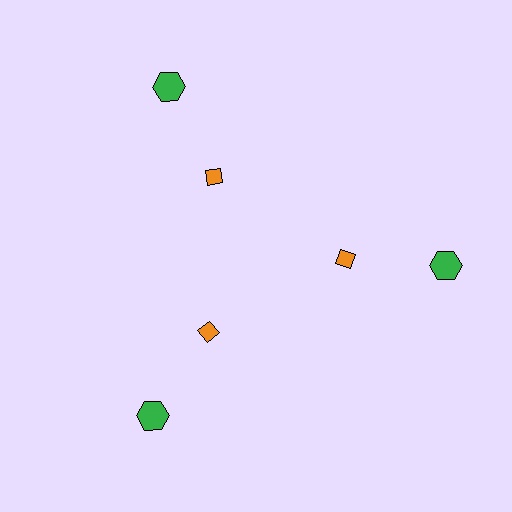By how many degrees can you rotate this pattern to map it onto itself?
The pattern maps onto itself every 120 degrees of rotation.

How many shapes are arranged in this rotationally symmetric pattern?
There are 6 shapes, arranged in 3 groups of 2.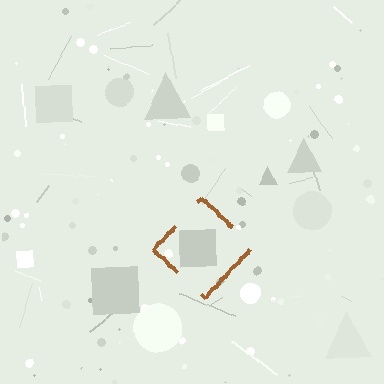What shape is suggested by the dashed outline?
The dashed outline suggests a diamond.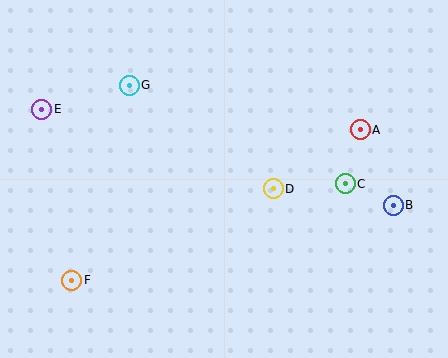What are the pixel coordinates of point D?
Point D is at (273, 189).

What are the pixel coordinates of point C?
Point C is at (345, 184).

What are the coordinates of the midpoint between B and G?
The midpoint between B and G is at (261, 145).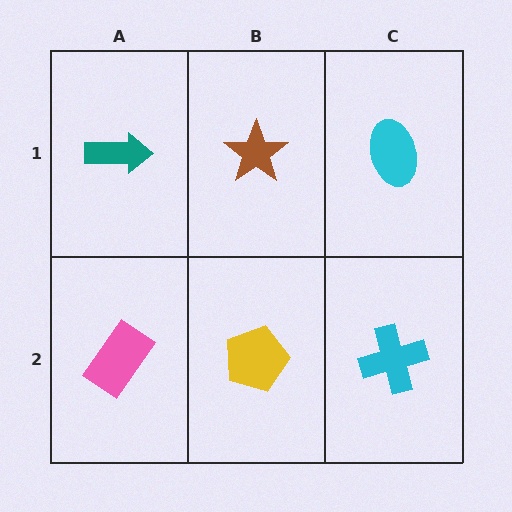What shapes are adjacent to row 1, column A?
A pink rectangle (row 2, column A), a brown star (row 1, column B).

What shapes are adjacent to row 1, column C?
A cyan cross (row 2, column C), a brown star (row 1, column B).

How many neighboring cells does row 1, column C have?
2.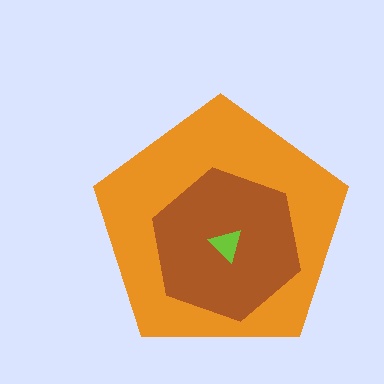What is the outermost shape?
The orange pentagon.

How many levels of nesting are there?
3.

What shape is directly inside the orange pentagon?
The brown hexagon.